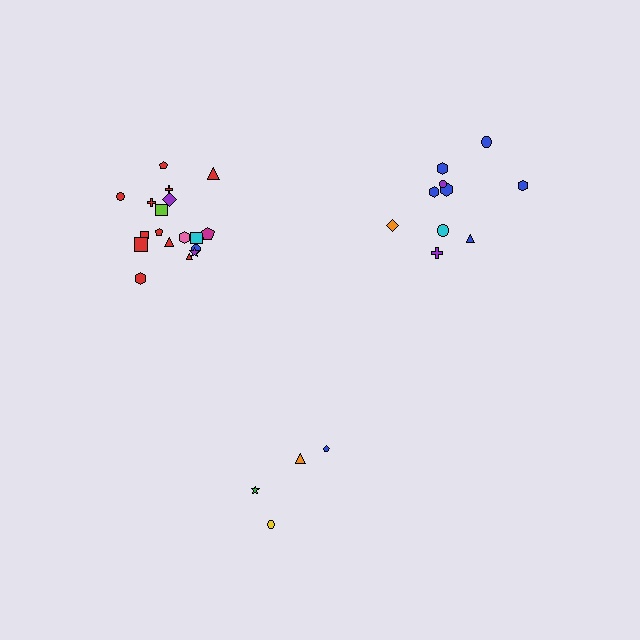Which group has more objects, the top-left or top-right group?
The top-left group.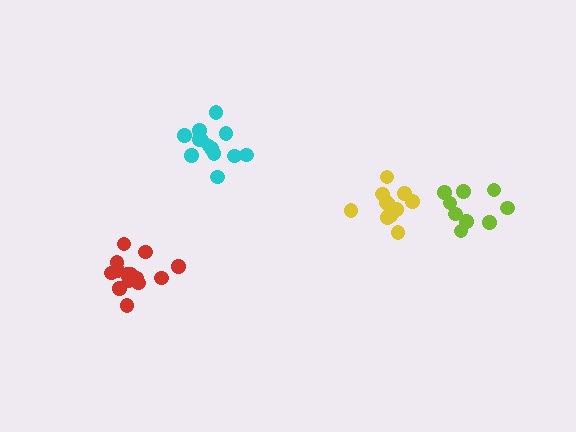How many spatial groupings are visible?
There are 4 spatial groupings.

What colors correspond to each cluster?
The clusters are colored: yellow, lime, red, cyan.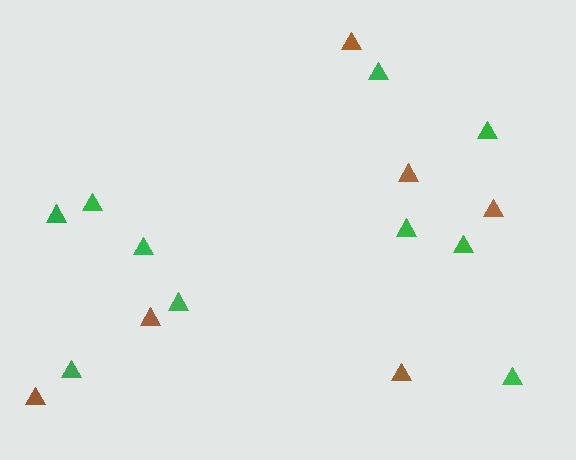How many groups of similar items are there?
There are 2 groups: one group of green triangles (10) and one group of brown triangles (6).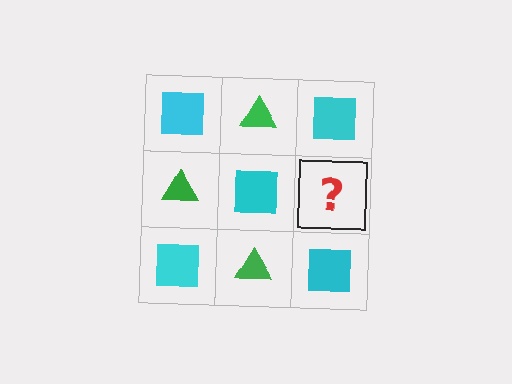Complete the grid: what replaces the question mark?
The question mark should be replaced with a green triangle.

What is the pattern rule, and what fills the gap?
The rule is that it alternates cyan square and green triangle in a checkerboard pattern. The gap should be filled with a green triangle.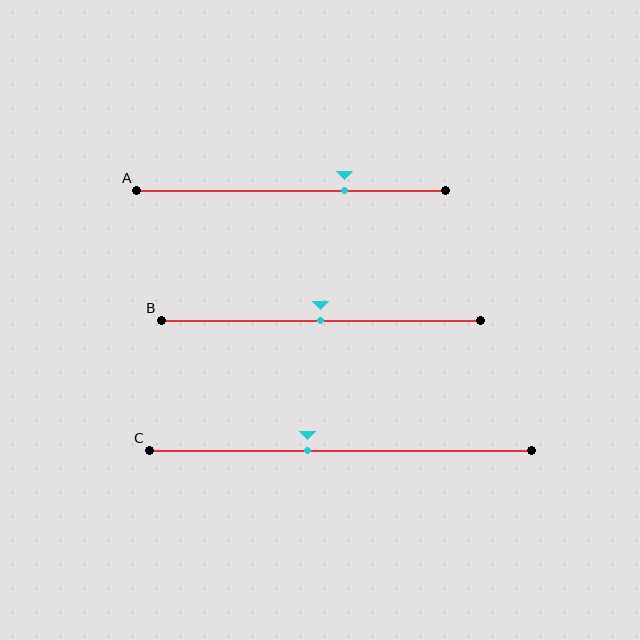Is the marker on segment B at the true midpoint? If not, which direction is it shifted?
Yes, the marker on segment B is at the true midpoint.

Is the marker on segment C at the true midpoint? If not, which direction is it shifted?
No, the marker on segment C is shifted to the left by about 9% of the segment length.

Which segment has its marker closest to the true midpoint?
Segment B has its marker closest to the true midpoint.